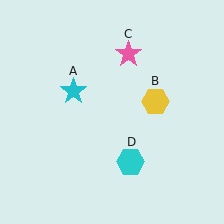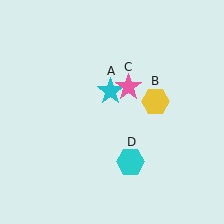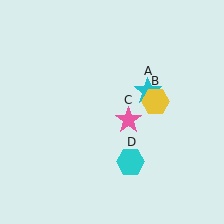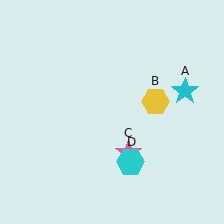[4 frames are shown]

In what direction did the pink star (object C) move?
The pink star (object C) moved down.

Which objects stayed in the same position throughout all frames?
Yellow hexagon (object B) and cyan hexagon (object D) remained stationary.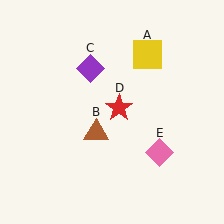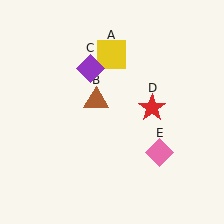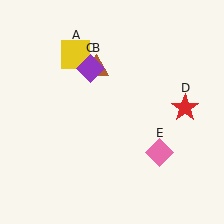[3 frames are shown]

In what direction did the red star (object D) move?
The red star (object D) moved right.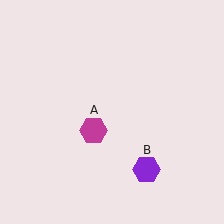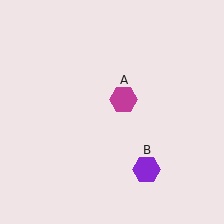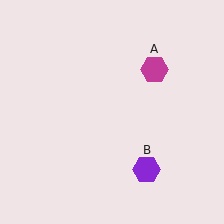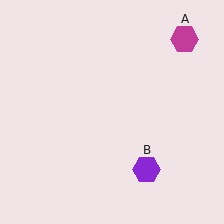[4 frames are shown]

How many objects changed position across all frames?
1 object changed position: magenta hexagon (object A).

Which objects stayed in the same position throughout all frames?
Purple hexagon (object B) remained stationary.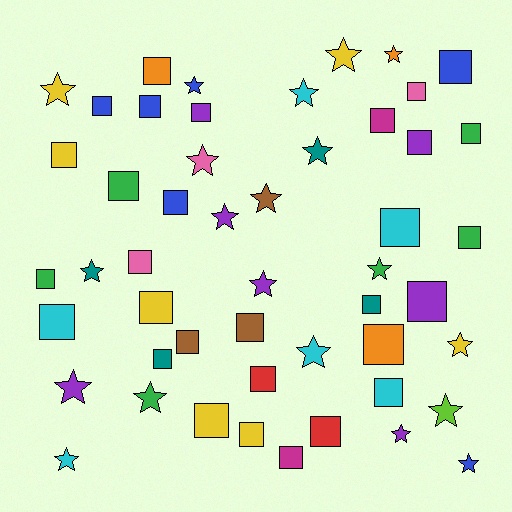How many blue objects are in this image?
There are 6 blue objects.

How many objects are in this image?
There are 50 objects.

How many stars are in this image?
There are 20 stars.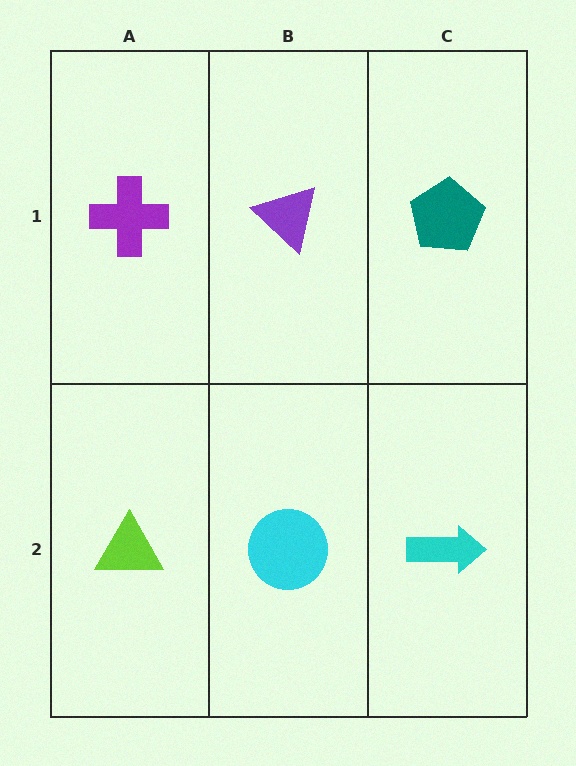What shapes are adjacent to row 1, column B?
A cyan circle (row 2, column B), a purple cross (row 1, column A), a teal pentagon (row 1, column C).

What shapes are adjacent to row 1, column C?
A cyan arrow (row 2, column C), a purple triangle (row 1, column B).